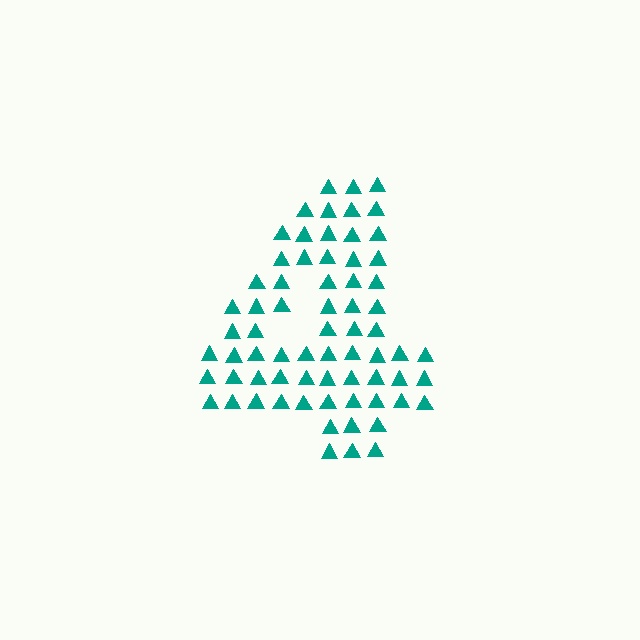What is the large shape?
The large shape is the digit 4.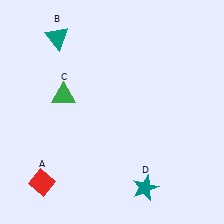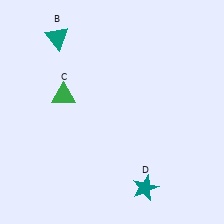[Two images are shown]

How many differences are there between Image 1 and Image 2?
There is 1 difference between the two images.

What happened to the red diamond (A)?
The red diamond (A) was removed in Image 2. It was in the bottom-left area of Image 1.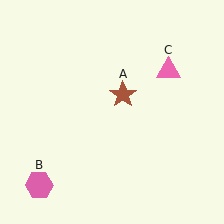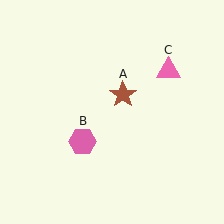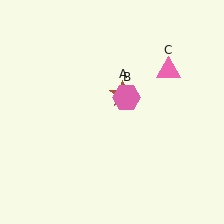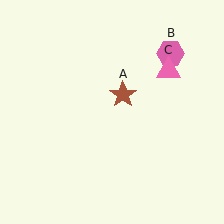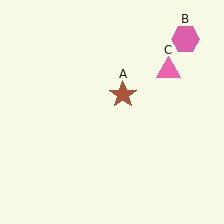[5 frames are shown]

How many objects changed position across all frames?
1 object changed position: pink hexagon (object B).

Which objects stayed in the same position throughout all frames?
Brown star (object A) and pink triangle (object C) remained stationary.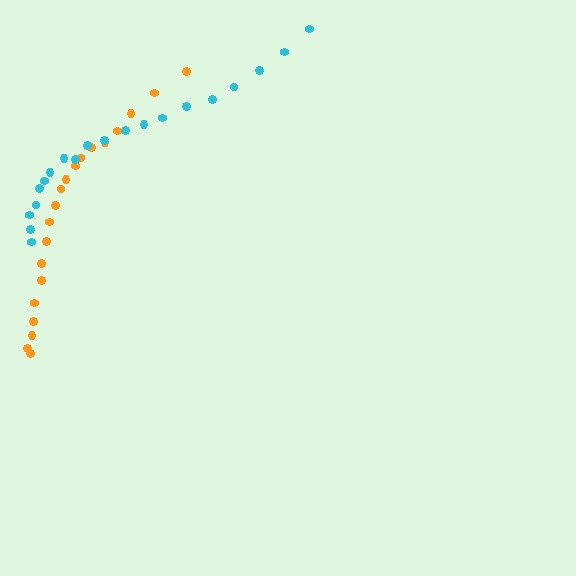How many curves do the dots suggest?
There are 2 distinct paths.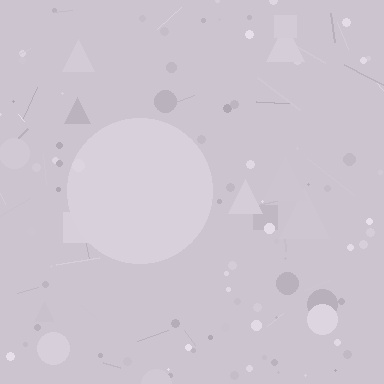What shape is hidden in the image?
A circle is hidden in the image.